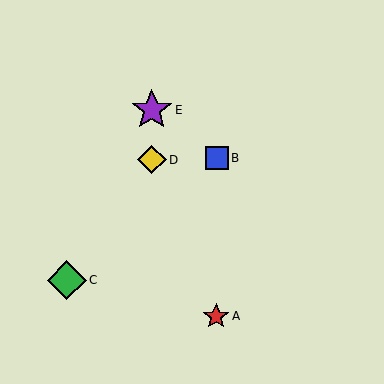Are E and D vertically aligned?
Yes, both are at x≈152.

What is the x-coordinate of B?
Object B is at x≈217.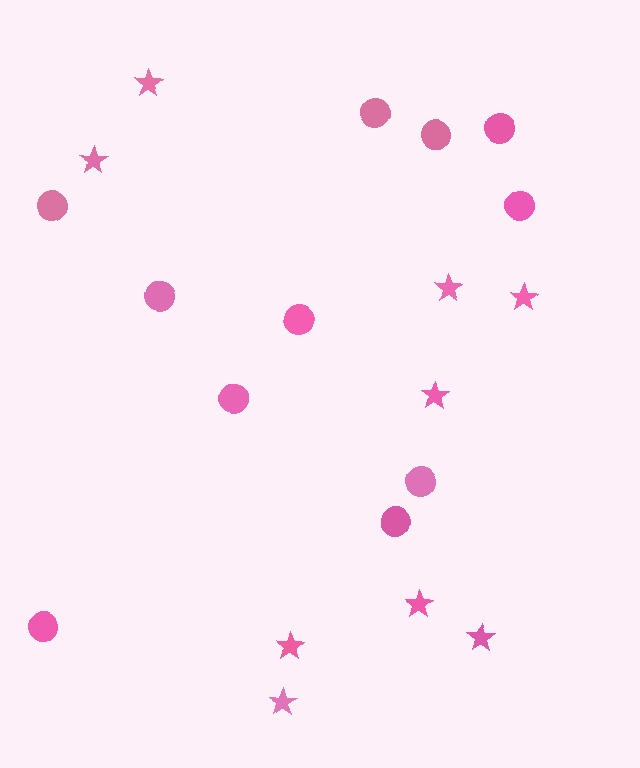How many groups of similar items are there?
There are 2 groups: one group of stars (9) and one group of circles (11).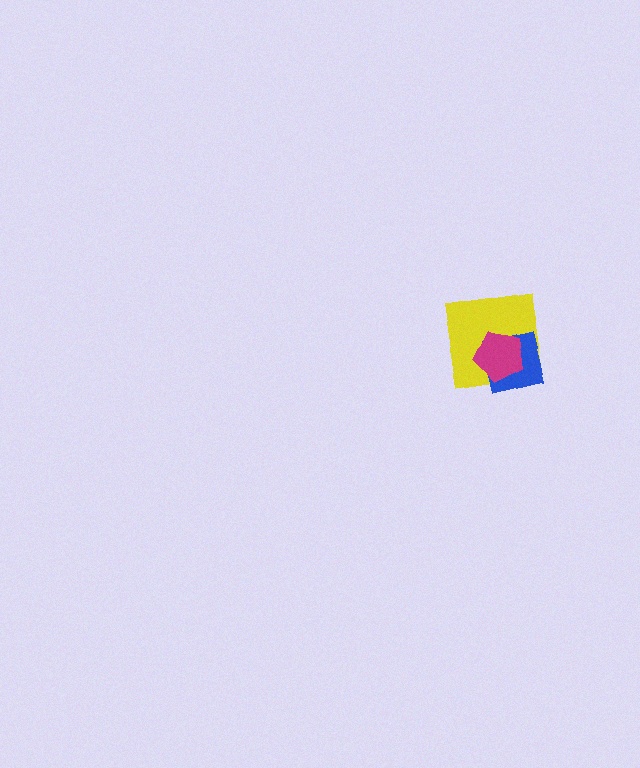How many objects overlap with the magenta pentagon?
2 objects overlap with the magenta pentagon.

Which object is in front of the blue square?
The magenta pentagon is in front of the blue square.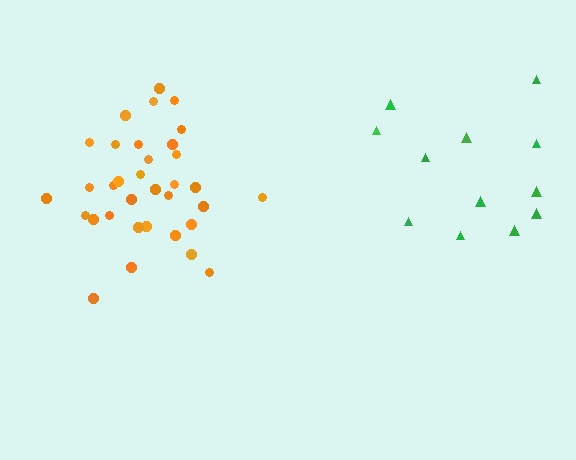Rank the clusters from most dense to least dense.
orange, green.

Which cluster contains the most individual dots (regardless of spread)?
Orange (34).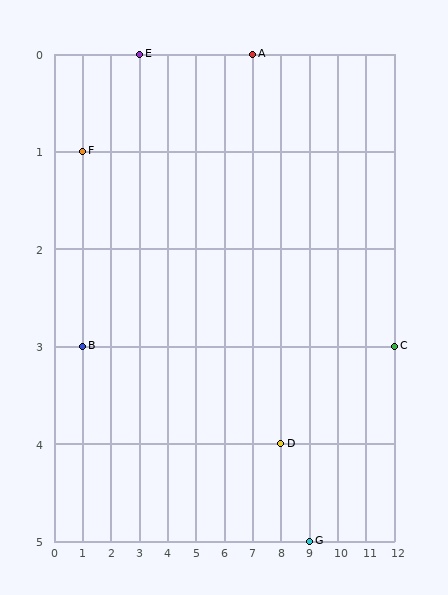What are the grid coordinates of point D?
Point D is at grid coordinates (8, 4).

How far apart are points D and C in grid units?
Points D and C are 4 columns and 1 row apart (about 4.1 grid units diagonally).